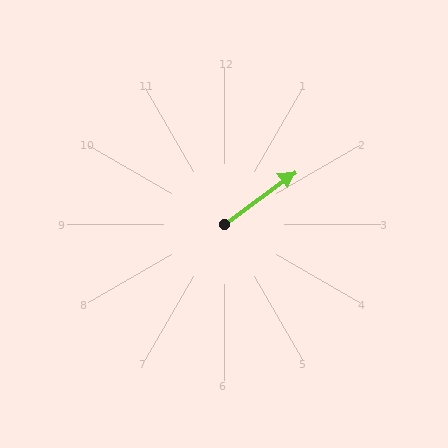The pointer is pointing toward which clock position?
Roughly 2 o'clock.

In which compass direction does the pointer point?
Northeast.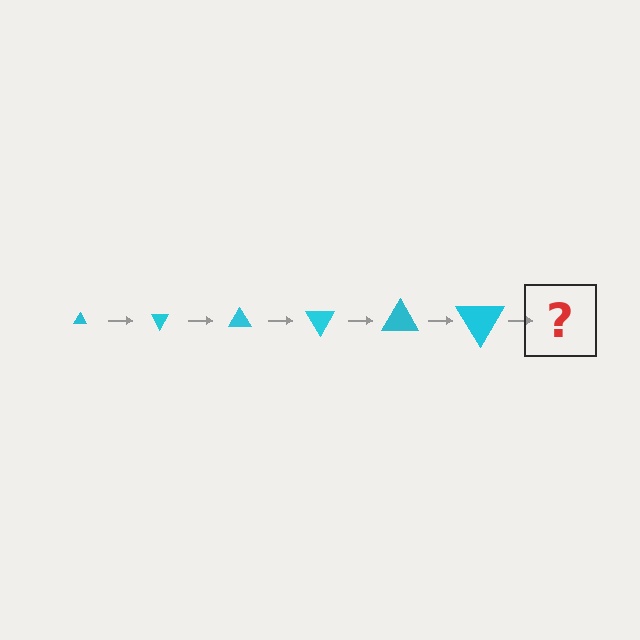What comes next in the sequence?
The next element should be a triangle, larger than the previous one and rotated 360 degrees from the start.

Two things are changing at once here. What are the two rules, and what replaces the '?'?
The two rules are that the triangle grows larger each step and it rotates 60 degrees each step. The '?' should be a triangle, larger than the previous one and rotated 360 degrees from the start.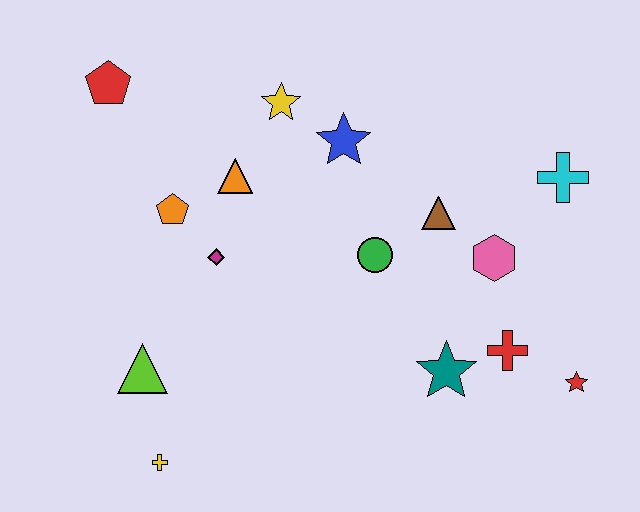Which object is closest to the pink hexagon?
The brown triangle is closest to the pink hexagon.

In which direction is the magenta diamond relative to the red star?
The magenta diamond is to the left of the red star.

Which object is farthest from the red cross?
The red pentagon is farthest from the red cross.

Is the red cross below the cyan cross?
Yes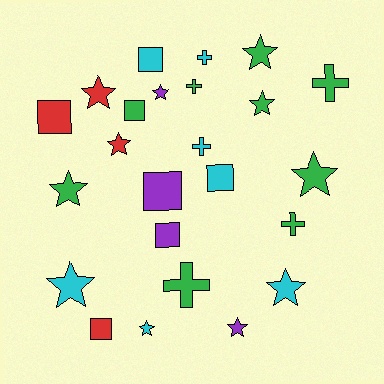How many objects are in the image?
There are 24 objects.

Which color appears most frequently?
Green, with 9 objects.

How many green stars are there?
There are 4 green stars.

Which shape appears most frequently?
Star, with 11 objects.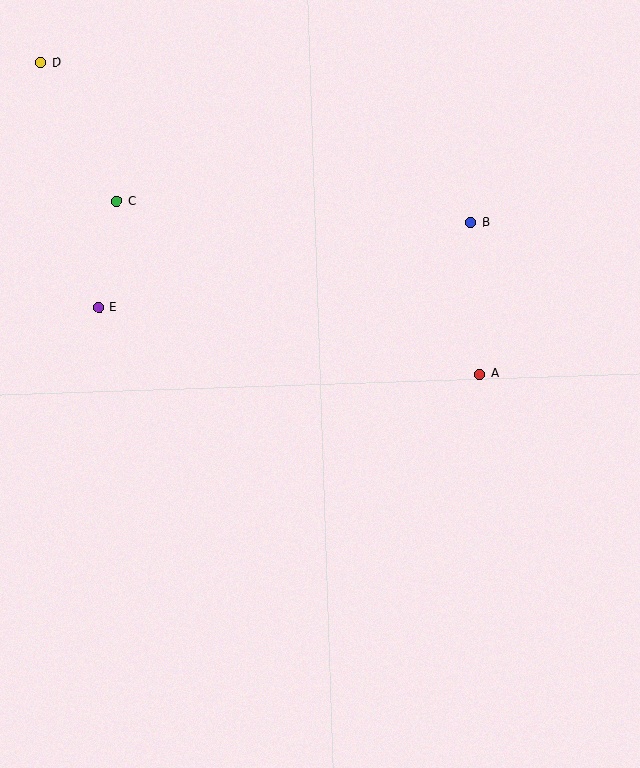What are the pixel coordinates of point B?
Point B is at (470, 223).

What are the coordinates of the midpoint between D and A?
The midpoint between D and A is at (260, 219).